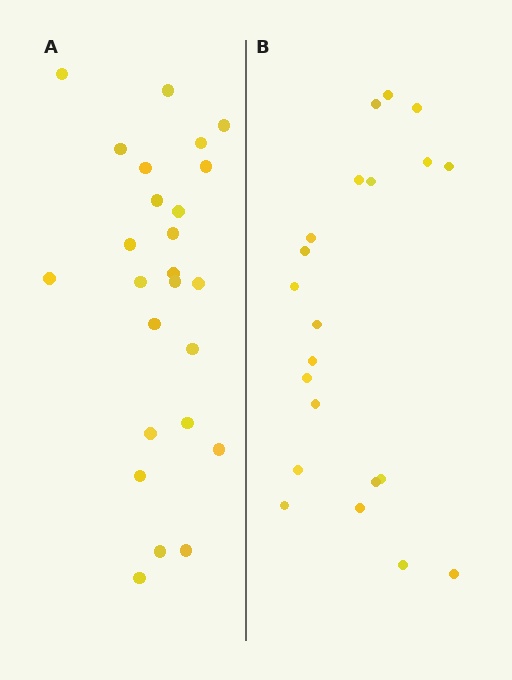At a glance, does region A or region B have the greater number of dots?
Region A (the left region) has more dots.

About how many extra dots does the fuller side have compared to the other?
Region A has about 4 more dots than region B.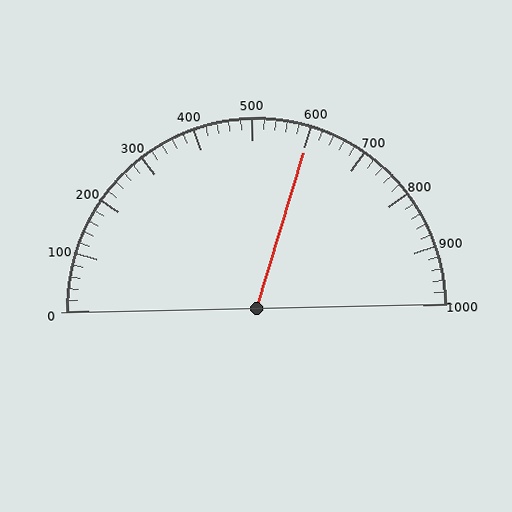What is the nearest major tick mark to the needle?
The nearest major tick mark is 600.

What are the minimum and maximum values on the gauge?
The gauge ranges from 0 to 1000.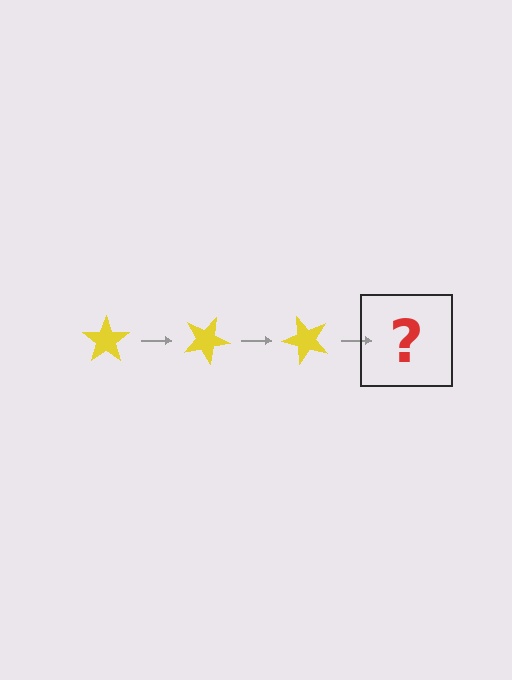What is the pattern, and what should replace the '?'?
The pattern is that the star rotates 25 degrees each step. The '?' should be a yellow star rotated 75 degrees.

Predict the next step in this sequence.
The next step is a yellow star rotated 75 degrees.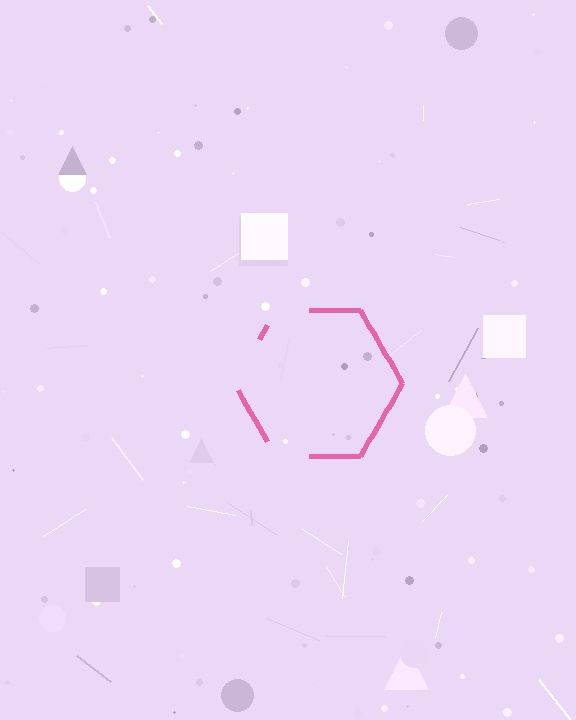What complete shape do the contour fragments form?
The contour fragments form a hexagon.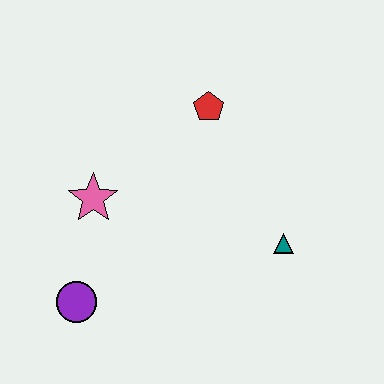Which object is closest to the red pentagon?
The pink star is closest to the red pentagon.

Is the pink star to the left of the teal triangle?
Yes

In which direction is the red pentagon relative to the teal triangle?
The red pentagon is above the teal triangle.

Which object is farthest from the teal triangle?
The purple circle is farthest from the teal triangle.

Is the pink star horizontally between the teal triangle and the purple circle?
Yes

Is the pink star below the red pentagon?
Yes